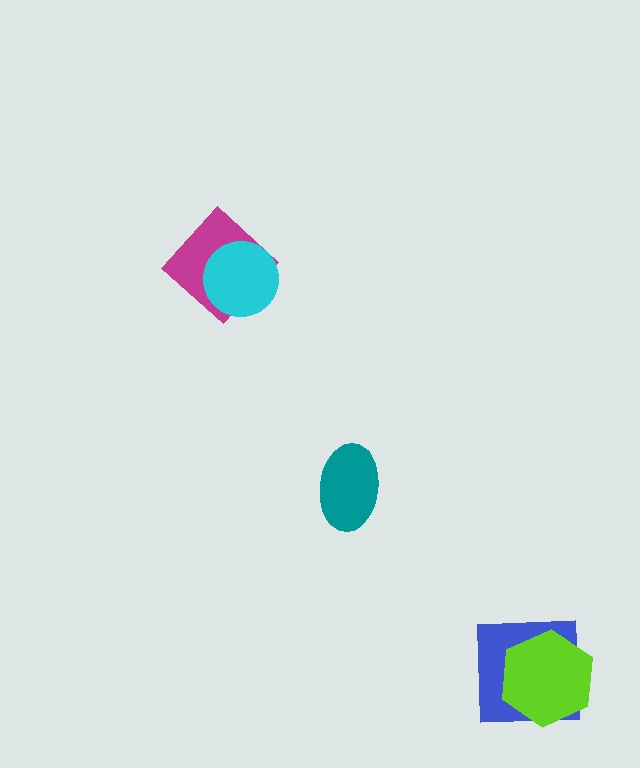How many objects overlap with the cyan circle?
1 object overlaps with the cyan circle.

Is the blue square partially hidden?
Yes, it is partially covered by another shape.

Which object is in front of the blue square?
The lime hexagon is in front of the blue square.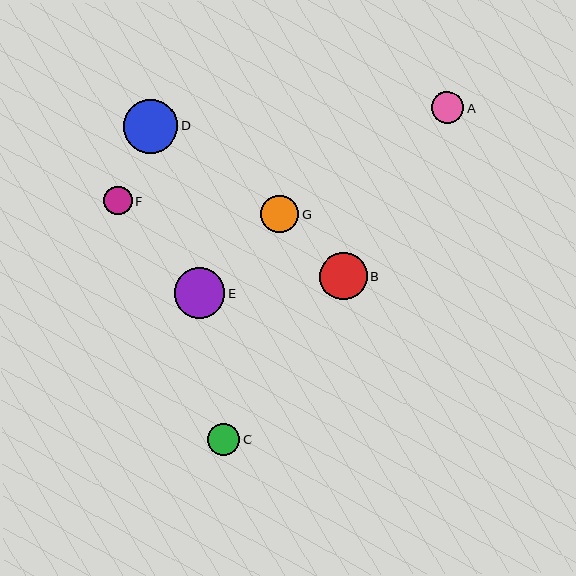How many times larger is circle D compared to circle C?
Circle D is approximately 1.7 times the size of circle C.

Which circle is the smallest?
Circle F is the smallest with a size of approximately 28 pixels.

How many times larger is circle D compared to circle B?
Circle D is approximately 1.1 times the size of circle B.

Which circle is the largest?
Circle D is the largest with a size of approximately 54 pixels.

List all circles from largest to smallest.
From largest to smallest: D, E, B, G, C, A, F.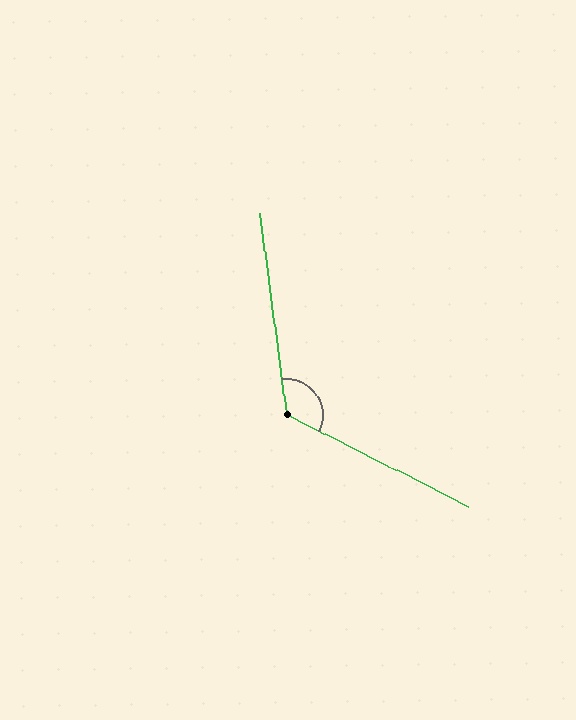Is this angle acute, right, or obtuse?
It is obtuse.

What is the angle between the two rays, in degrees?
Approximately 124 degrees.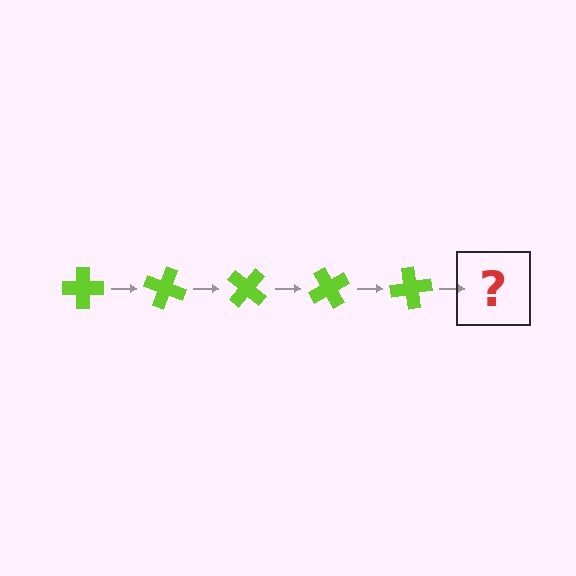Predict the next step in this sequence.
The next step is a lime cross rotated 100 degrees.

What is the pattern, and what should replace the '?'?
The pattern is that the cross rotates 20 degrees each step. The '?' should be a lime cross rotated 100 degrees.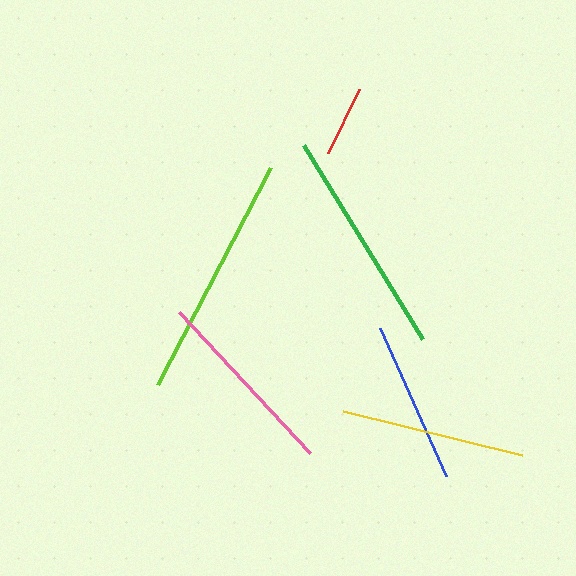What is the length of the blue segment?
The blue segment is approximately 162 pixels long.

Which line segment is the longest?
The lime line is the longest at approximately 245 pixels.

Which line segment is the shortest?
The red line is the shortest at approximately 71 pixels.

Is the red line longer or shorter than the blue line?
The blue line is longer than the red line.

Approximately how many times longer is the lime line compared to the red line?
The lime line is approximately 3.4 times the length of the red line.